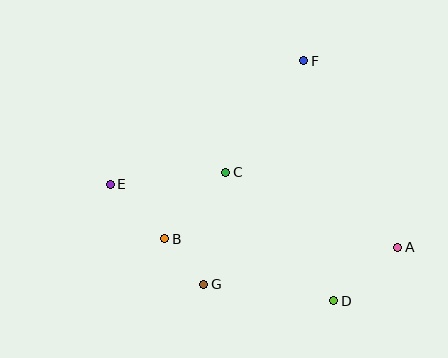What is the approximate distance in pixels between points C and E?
The distance between C and E is approximately 116 pixels.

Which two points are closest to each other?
Points B and G are closest to each other.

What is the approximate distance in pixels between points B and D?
The distance between B and D is approximately 180 pixels.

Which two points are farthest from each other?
Points A and E are farthest from each other.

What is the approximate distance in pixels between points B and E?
The distance between B and E is approximately 77 pixels.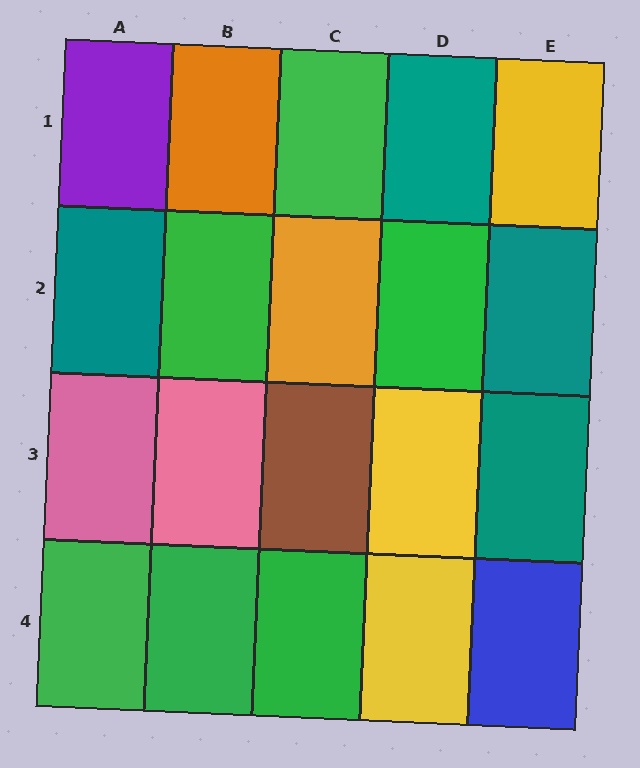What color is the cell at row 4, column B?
Green.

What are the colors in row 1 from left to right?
Purple, orange, green, teal, yellow.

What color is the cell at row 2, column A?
Teal.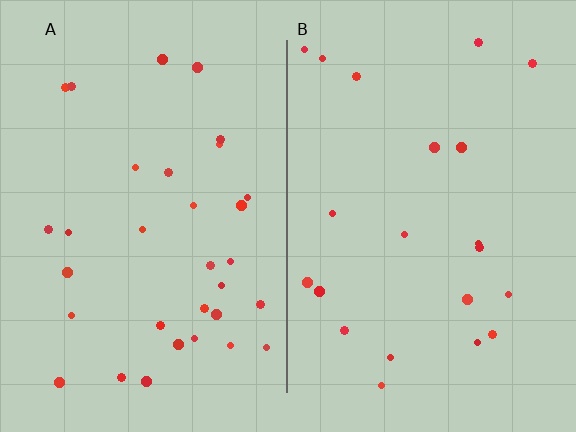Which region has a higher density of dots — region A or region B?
A (the left).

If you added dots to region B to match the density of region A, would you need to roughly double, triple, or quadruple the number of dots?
Approximately double.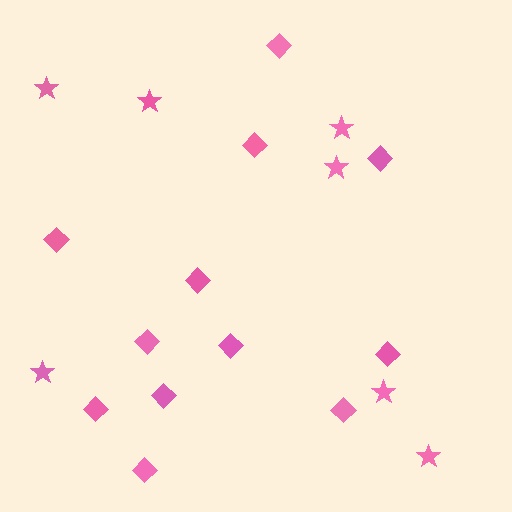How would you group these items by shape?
There are 2 groups: one group of diamonds (12) and one group of stars (7).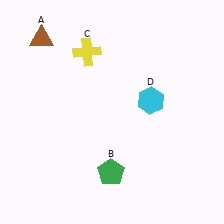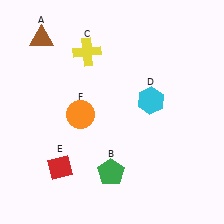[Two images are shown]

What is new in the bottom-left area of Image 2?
An orange circle (F) was added in the bottom-left area of Image 2.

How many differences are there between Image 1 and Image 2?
There are 2 differences between the two images.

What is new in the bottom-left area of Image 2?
A red diamond (E) was added in the bottom-left area of Image 2.